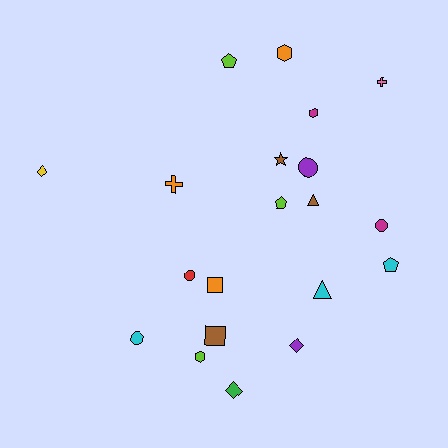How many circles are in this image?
There are 4 circles.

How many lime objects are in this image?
There are 3 lime objects.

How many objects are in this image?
There are 20 objects.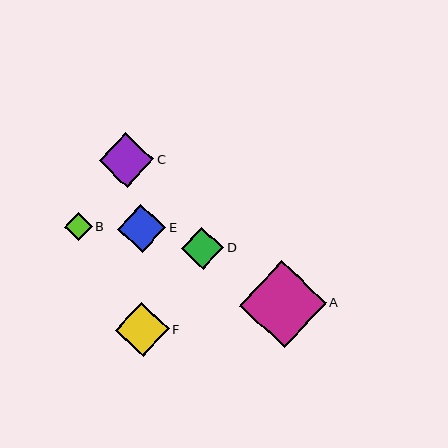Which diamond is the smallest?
Diamond B is the smallest with a size of approximately 28 pixels.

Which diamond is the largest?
Diamond A is the largest with a size of approximately 87 pixels.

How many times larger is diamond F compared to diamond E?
Diamond F is approximately 1.1 times the size of diamond E.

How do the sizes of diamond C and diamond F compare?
Diamond C and diamond F are approximately the same size.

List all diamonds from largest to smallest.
From largest to smallest: A, C, F, E, D, B.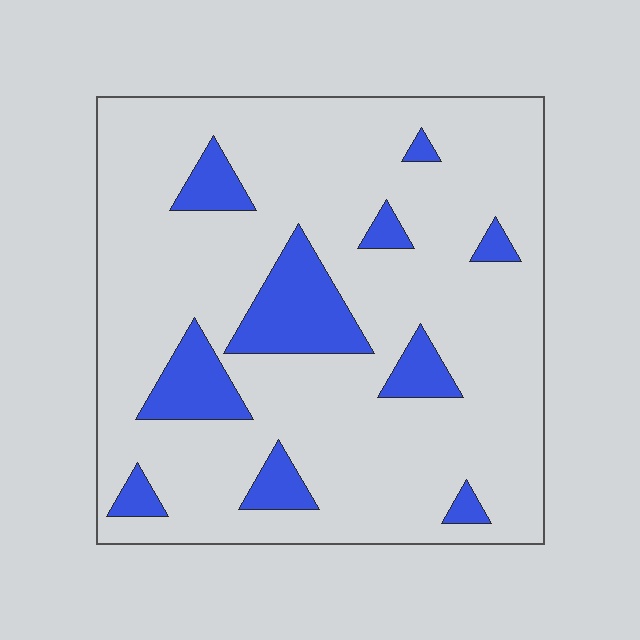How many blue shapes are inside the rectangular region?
10.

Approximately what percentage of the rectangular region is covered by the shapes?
Approximately 15%.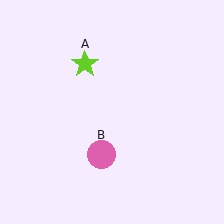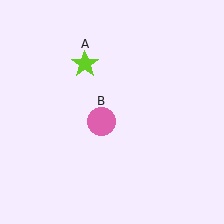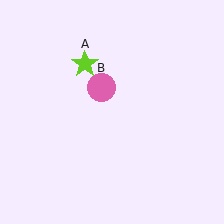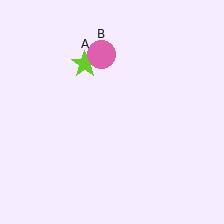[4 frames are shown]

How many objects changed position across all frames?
1 object changed position: pink circle (object B).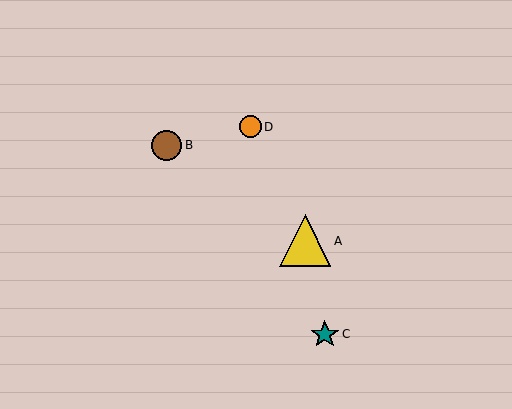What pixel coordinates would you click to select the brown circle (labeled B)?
Click at (166, 145) to select the brown circle B.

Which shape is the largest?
The yellow triangle (labeled A) is the largest.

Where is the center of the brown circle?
The center of the brown circle is at (166, 145).